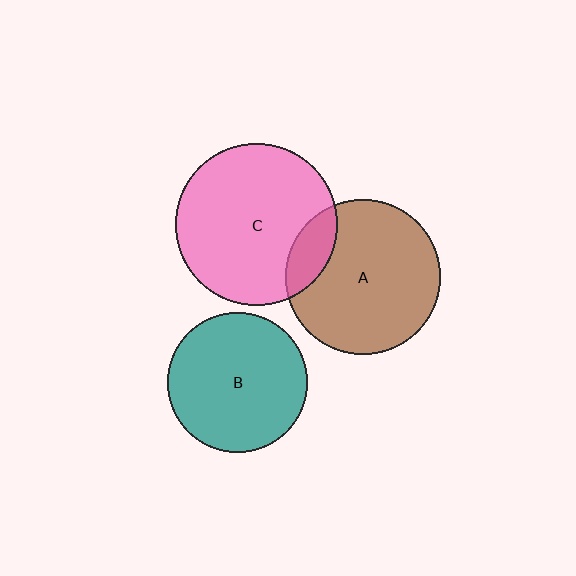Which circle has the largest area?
Circle C (pink).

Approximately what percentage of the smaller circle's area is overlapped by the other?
Approximately 15%.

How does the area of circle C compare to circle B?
Approximately 1.3 times.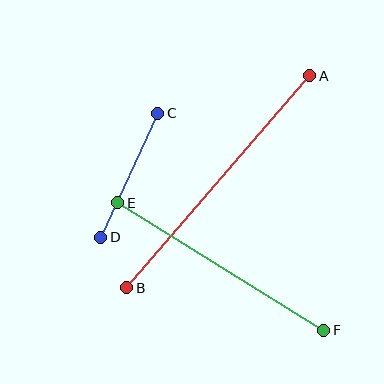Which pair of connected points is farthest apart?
Points A and B are farthest apart.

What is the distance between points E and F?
The distance is approximately 242 pixels.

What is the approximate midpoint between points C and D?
The midpoint is at approximately (129, 175) pixels.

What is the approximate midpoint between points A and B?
The midpoint is at approximately (218, 182) pixels.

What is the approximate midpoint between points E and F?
The midpoint is at approximately (221, 267) pixels.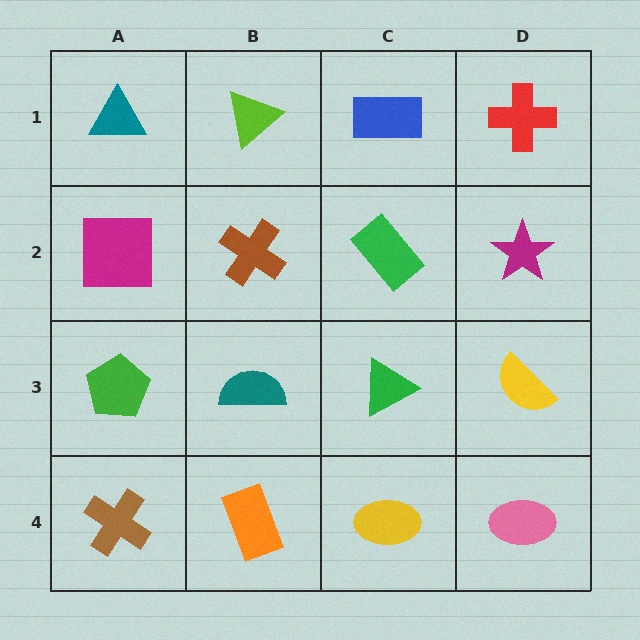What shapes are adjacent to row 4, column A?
A green pentagon (row 3, column A), an orange rectangle (row 4, column B).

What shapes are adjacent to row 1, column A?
A magenta square (row 2, column A), a lime triangle (row 1, column B).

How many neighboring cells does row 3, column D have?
3.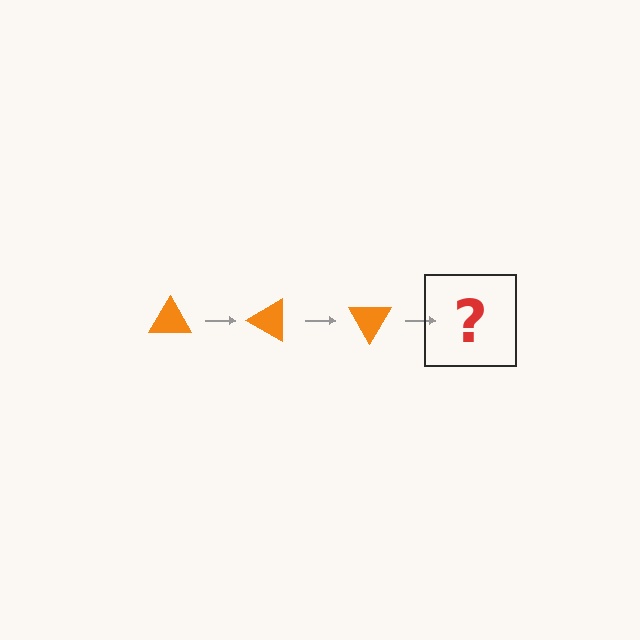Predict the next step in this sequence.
The next step is an orange triangle rotated 90 degrees.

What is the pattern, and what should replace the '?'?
The pattern is that the triangle rotates 30 degrees each step. The '?' should be an orange triangle rotated 90 degrees.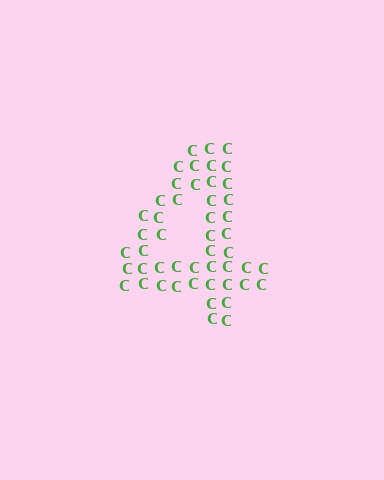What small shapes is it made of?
It is made of small letter C's.